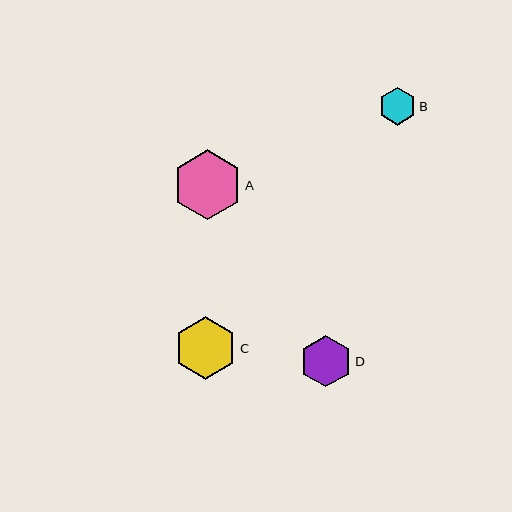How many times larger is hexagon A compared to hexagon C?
Hexagon A is approximately 1.1 times the size of hexagon C.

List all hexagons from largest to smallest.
From largest to smallest: A, C, D, B.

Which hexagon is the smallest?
Hexagon B is the smallest with a size of approximately 38 pixels.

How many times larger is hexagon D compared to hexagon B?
Hexagon D is approximately 1.4 times the size of hexagon B.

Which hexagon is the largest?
Hexagon A is the largest with a size of approximately 70 pixels.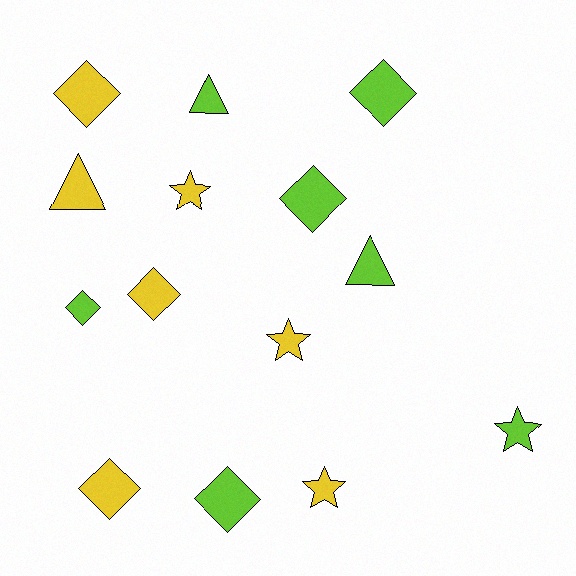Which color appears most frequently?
Yellow, with 7 objects.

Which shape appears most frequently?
Diamond, with 7 objects.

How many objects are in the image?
There are 14 objects.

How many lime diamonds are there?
There are 4 lime diamonds.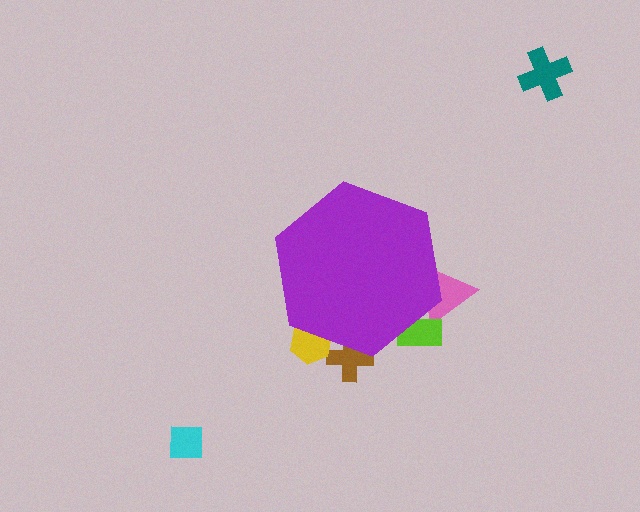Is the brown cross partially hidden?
Yes, the brown cross is partially hidden behind the purple hexagon.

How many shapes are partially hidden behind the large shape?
4 shapes are partially hidden.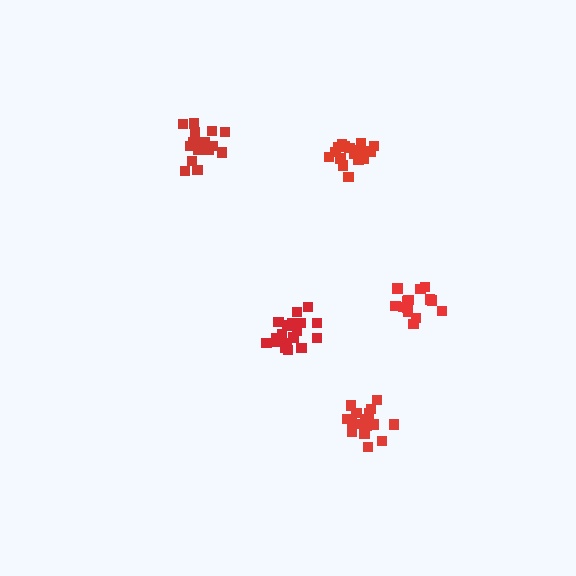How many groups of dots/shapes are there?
There are 5 groups.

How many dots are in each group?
Group 1: 18 dots, Group 2: 19 dots, Group 3: 17 dots, Group 4: 20 dots, Group 5: 14 dots (88 total).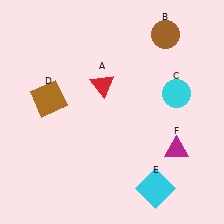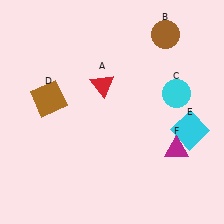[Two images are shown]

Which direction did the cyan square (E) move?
The cyan square (E) moved up.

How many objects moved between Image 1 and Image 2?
1 object moved between the two images.